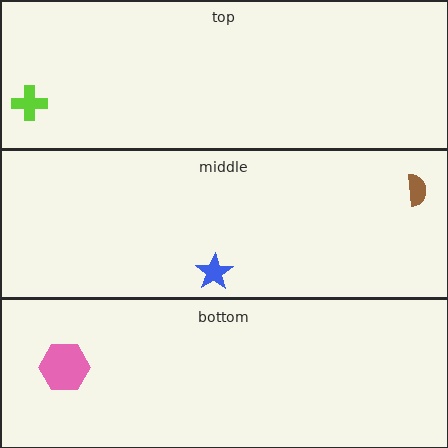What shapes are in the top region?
The lime cross.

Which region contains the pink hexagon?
The bottom region.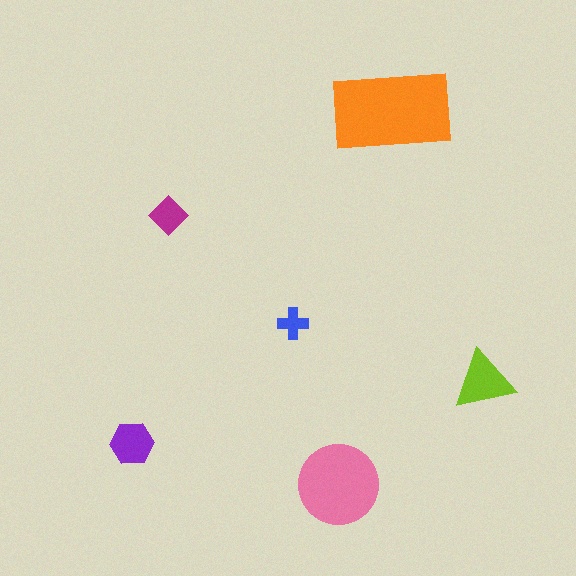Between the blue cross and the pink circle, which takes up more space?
The pink circle.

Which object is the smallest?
The blue cross.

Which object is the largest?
The orange rectangle.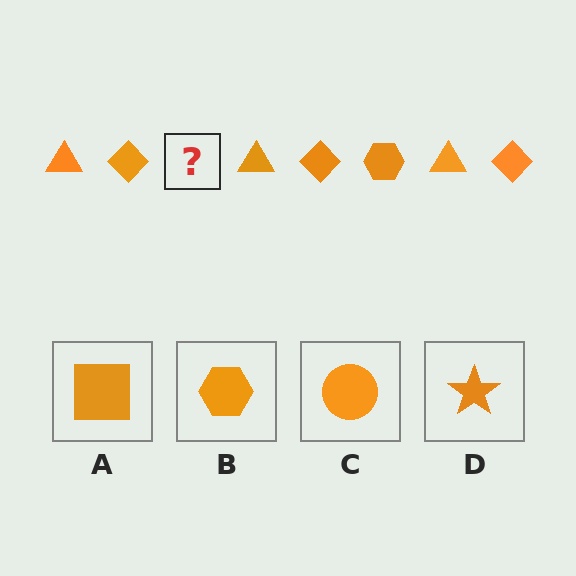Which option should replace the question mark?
Option B.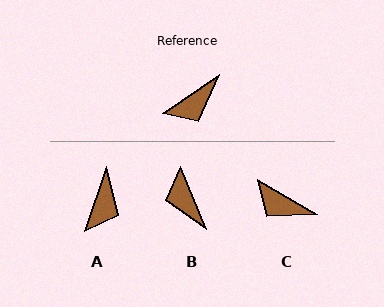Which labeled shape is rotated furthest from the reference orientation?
B, about 101 degrees away.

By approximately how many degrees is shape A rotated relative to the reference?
Approximately 38 degrees counter-clockwise.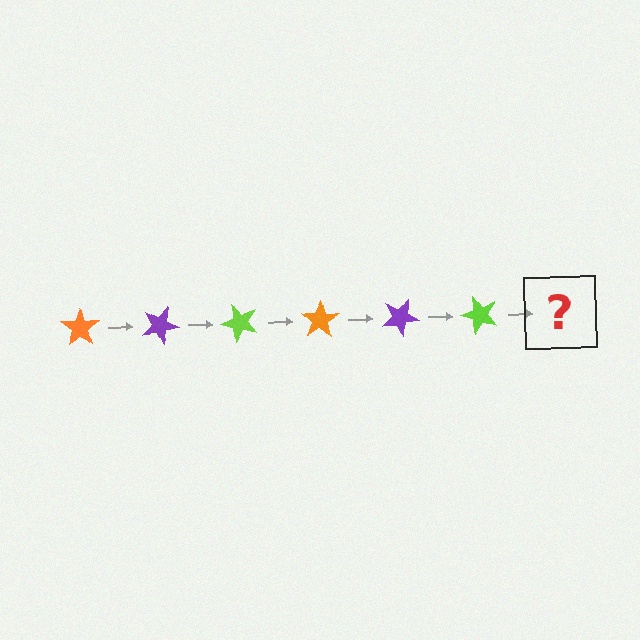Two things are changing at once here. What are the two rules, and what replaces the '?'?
The two rules are that it rotates 25 degrees each step and the color cycles through orange, purple, and lime. The '?' should be an orange star, rotated 150 degrees from the start.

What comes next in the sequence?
The next element should be an orange star, rotated 150 degrees from the start.